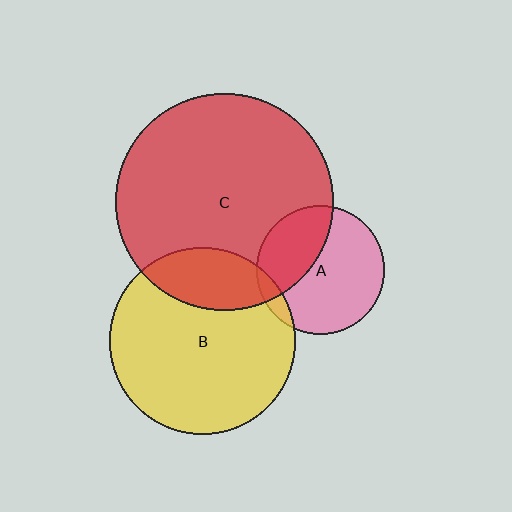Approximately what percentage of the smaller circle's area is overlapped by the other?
Approximately 25%.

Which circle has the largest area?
Circle C (red).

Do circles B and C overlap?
Yes.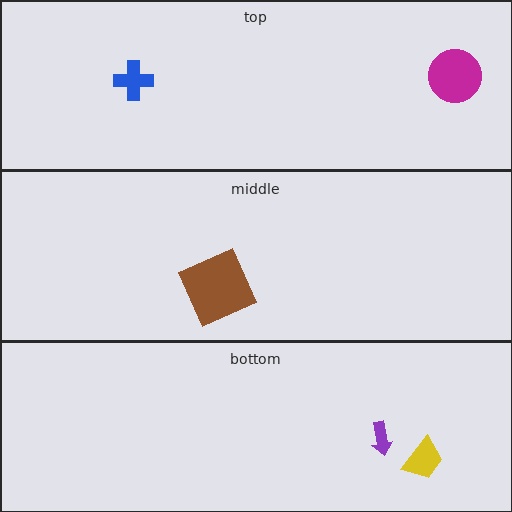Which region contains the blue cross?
The top region.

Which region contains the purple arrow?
The bottom region.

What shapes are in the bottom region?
The purple arrow, the yellow trapezoid.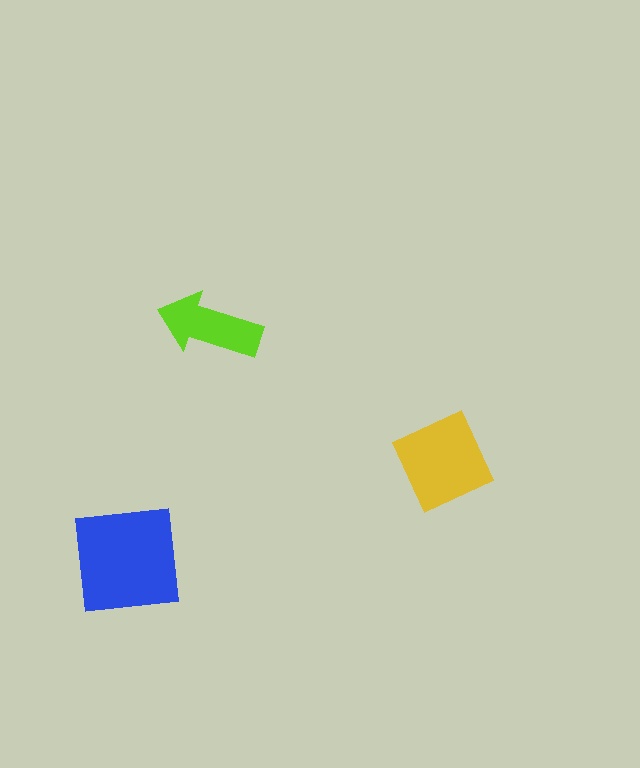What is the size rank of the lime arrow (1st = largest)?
3rd.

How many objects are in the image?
There are 3 objects in the image.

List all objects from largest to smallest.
The blue square, the yellow diamond, the lime arrow.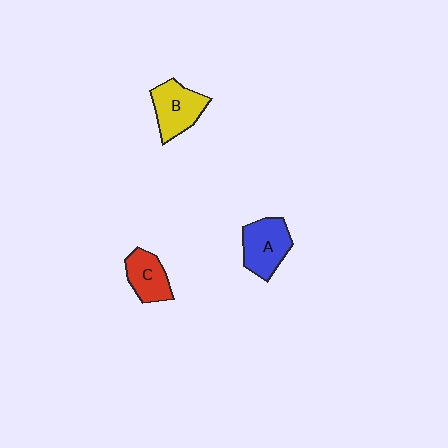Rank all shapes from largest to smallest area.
From largest to smallest: A (blue), B (yellow), C (red).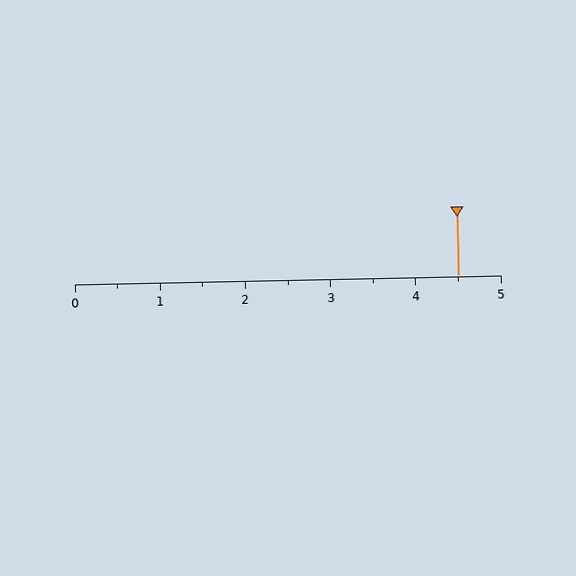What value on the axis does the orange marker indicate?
The marker indicates approximately 4.5.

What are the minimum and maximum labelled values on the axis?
The axis runs from 0 to 5.